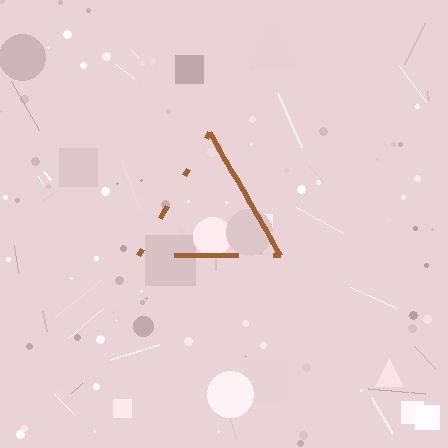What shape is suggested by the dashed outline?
The dashed outline suggests a triangle.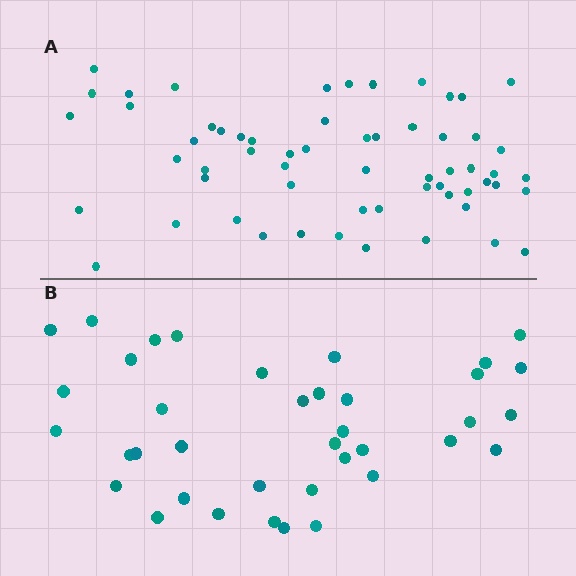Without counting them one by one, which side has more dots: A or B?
Region A (the top region) has more dots.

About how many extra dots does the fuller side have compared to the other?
Region A has approximately 20 more dots than region B.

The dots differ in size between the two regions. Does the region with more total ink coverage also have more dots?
No. Region B has more total ink coverage because its dots are larger, but region A actually contains more individual dots. Total area can be misleading — the number of items is what matters here.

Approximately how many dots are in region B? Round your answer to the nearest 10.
About 40 dots. (The exact count is 38, which rounds to 40.)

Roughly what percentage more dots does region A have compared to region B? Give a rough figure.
About 60% more.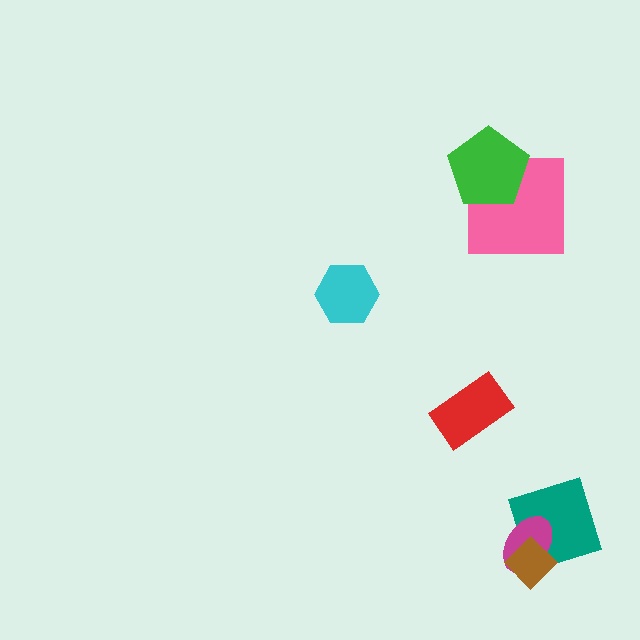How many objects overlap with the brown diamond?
2 objects overlap with the brown diamond.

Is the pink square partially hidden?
Yes, it is partially covered by another shape.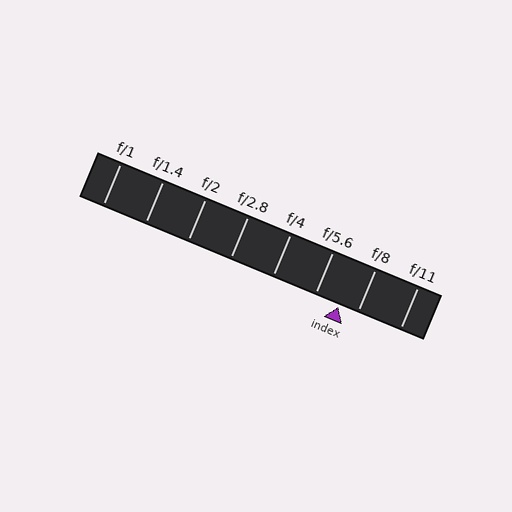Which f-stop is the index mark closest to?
The index mark is closest to f/8.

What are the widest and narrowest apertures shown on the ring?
The widest aperture shown is f/1 and the narrowest is f/11.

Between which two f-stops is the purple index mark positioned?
The index mark is between f/5.6 and f/8.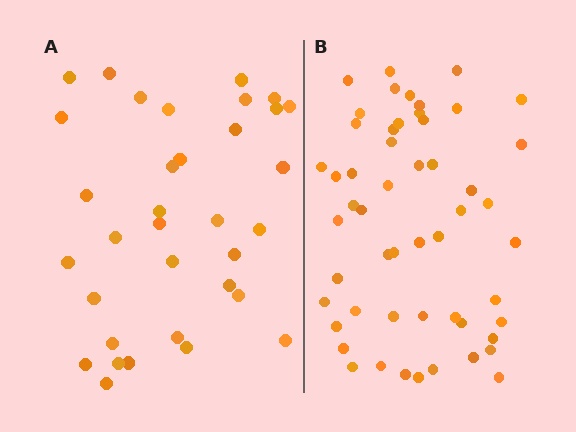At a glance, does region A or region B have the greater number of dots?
Region B (the right region) has more dots.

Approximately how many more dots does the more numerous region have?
Region B has approximately 20 more dots than region A.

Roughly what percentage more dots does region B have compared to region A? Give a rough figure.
About 55% more.